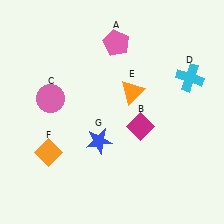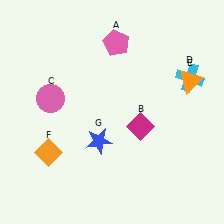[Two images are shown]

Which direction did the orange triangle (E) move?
The orange triangle (E) moved right.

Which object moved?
The orange triangle (E) moved right.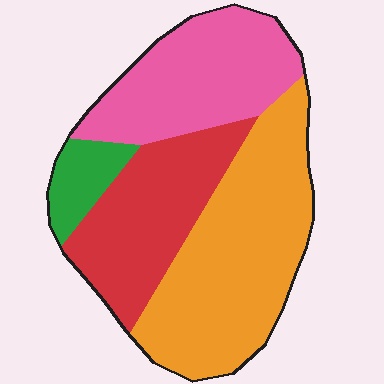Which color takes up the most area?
Orange, at roughly 40%.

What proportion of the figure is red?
Red takes up between a quarter and a half of the figure.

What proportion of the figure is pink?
Pink takes up about one quarter (1/4) of the figure.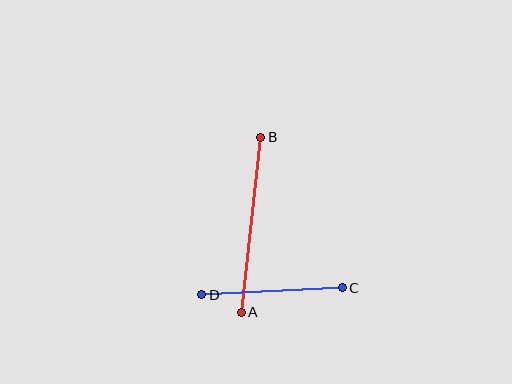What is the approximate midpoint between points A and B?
The midpoint is at approximately (251, 225) pixels.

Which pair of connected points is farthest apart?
Points A and B are farthest apart.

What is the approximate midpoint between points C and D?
The midpoint is at approximately (272, 291) pixels.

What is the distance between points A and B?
The distance is approximately 176 pixels.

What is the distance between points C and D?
The distance is approximately 141 pixels.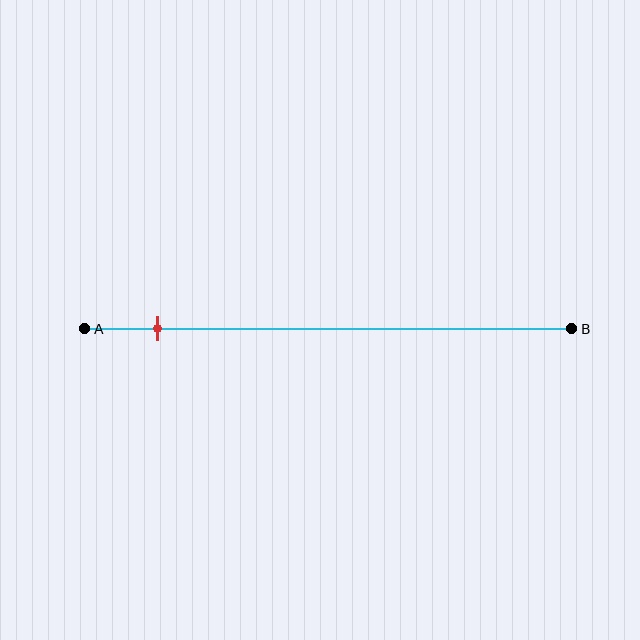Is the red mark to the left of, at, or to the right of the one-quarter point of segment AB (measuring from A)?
The red mark is to the left of the one-quarter point of segment AB.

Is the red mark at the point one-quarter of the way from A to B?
No, the mark is at about 15% from A, not at the 25% one-quarter point.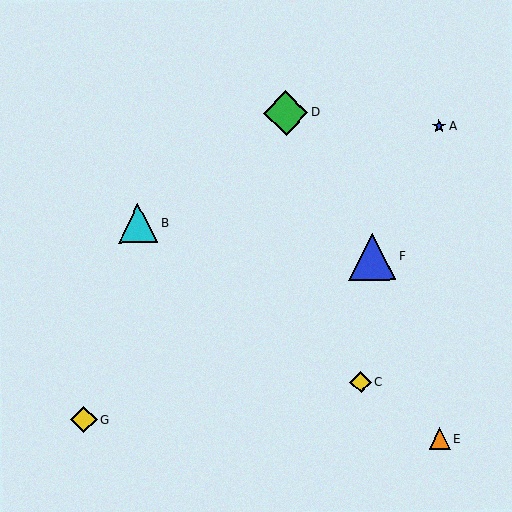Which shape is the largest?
The blue triangle (labeled F) is the largest.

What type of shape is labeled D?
Shape D is a green diamond.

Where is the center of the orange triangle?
The center of the orange triangle is at (440, 439).